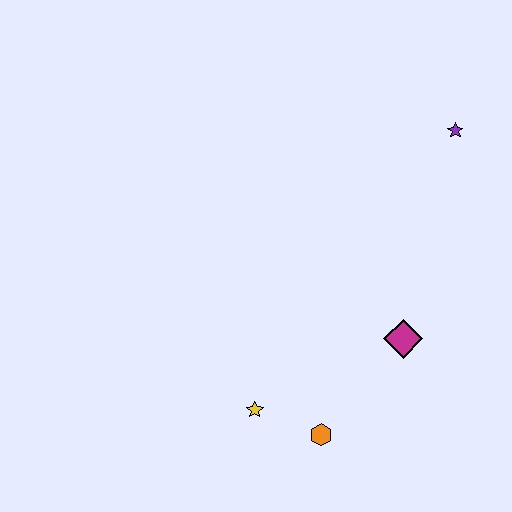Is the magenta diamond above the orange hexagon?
Yes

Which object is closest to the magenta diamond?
The orange hexagon is closest to the magenta diamond.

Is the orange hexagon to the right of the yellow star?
Yes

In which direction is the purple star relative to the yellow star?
The purple star is above the yellow star.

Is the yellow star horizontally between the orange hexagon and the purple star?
No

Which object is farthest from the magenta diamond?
The purple star is farthest from the magenta diamond.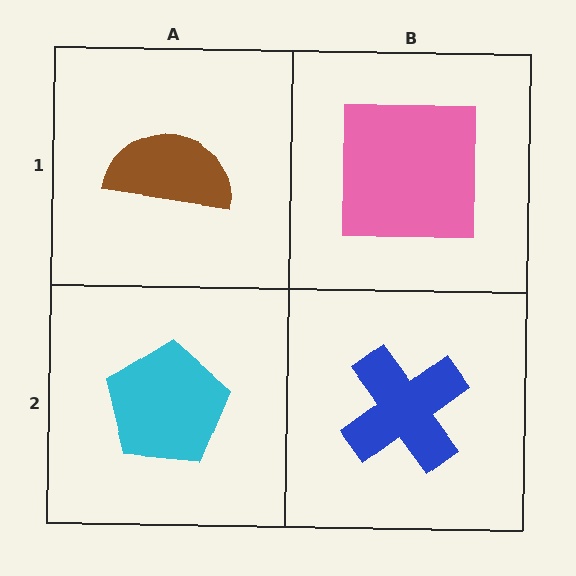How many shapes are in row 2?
2 shapes.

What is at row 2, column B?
A blue cross.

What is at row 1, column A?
A brown semicircle.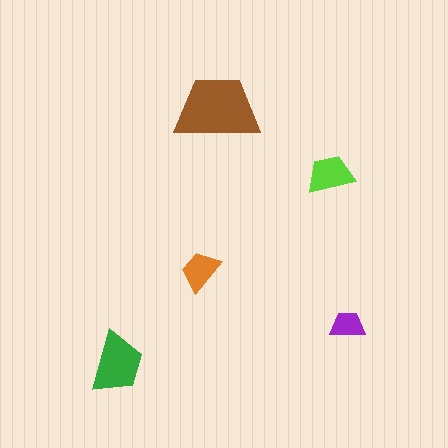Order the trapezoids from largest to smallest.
the brown one, the green one, the lime one, the orange one, the purple one.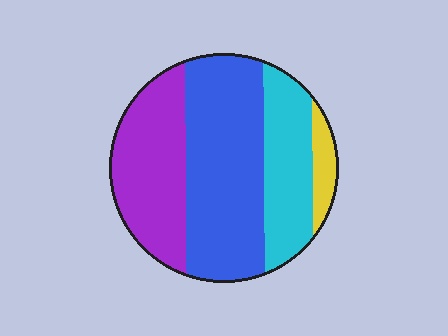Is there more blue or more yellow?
Blue.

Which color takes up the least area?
Yellow, at roughly 5%.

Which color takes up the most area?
Blue, at roughly 45%.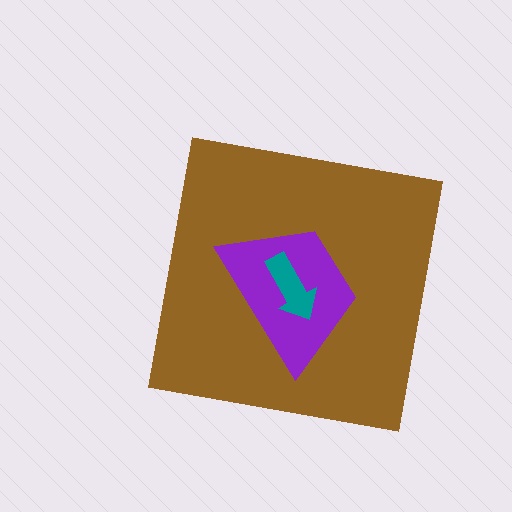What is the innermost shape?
The teal arrow.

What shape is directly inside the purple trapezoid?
The teal arrow.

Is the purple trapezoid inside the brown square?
Yes.